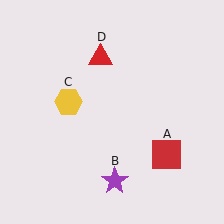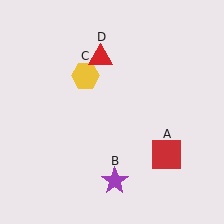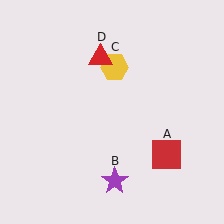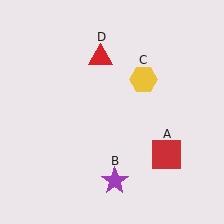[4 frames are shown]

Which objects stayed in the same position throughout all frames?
Red square (object A) and purple star (object B) and red triangle (object D) remained stationary.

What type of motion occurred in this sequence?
The yellow hexagon (object C) rotated clockwise around the center of the scene.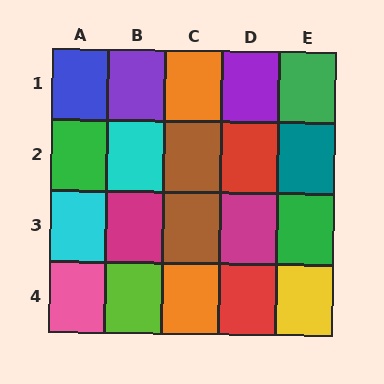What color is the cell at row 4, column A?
Pink.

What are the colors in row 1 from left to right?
Blue, purple, orange, purple, green.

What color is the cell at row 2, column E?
Teal.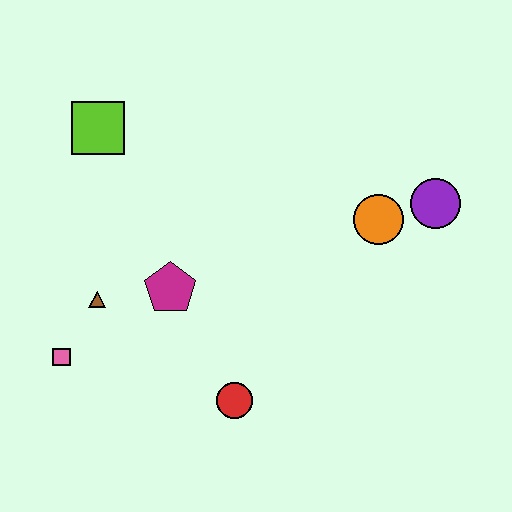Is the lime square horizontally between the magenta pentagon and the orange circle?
No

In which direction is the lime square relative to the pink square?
The lime square is above the pink square.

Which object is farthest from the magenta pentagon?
The purple circle is farthest from the magenta pentagon.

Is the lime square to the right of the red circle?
No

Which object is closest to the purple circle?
The orange circle is closest to the purple circle.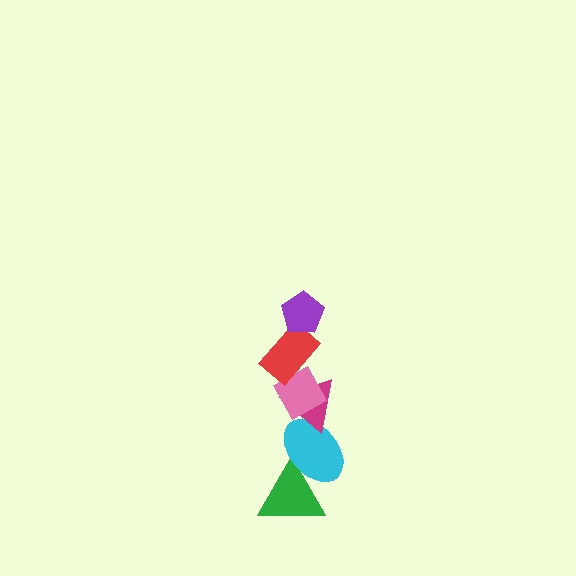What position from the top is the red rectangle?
The red rectangle is 2nd from the top.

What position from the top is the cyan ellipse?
The cyan ellipse is 5th from the top.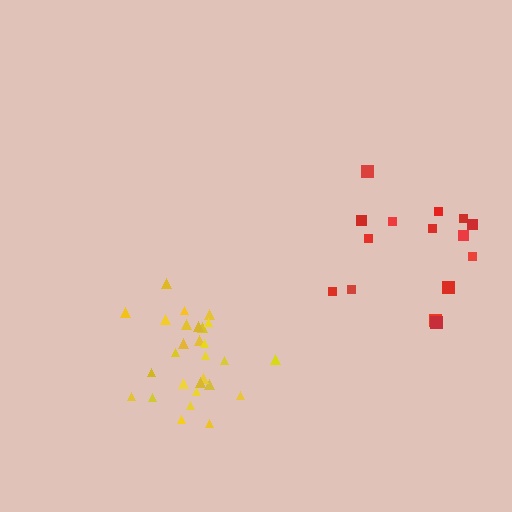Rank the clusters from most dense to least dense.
yellow, red.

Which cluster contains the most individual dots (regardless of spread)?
Yellow (28).